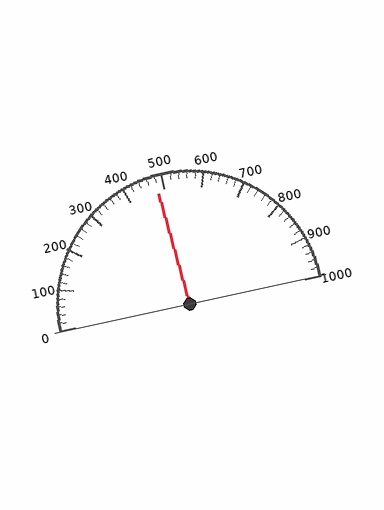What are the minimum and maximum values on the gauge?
The gauge ranges from 0 to 1000.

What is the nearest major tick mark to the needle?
The nearest major tick mark is 500.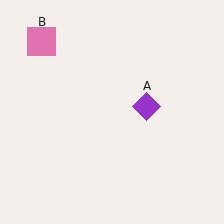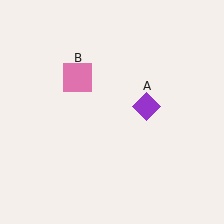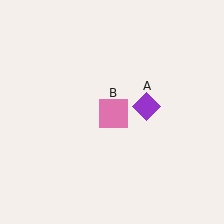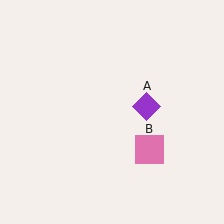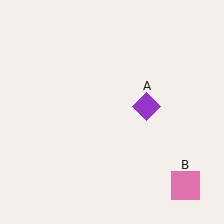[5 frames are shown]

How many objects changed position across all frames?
1 object changed position: pink square (object B).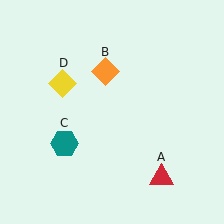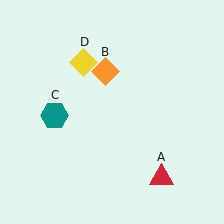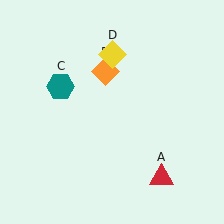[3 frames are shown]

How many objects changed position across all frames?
2 objects changed position: teal hexagon (object C), yellow diamond (object D).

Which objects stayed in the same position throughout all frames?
Red triangle (object A) and orange diamond (object B) remained stationary.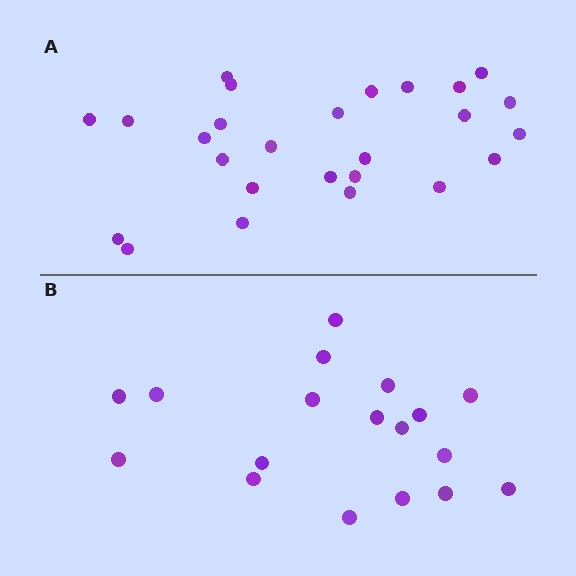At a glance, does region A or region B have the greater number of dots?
Region A (the top region) has more dots.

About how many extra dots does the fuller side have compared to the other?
Region A has roughly 8 or so more dots than region B.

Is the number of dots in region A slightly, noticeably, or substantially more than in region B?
Region A has noticeably more, but not dramatically so. The ratio is roughly 1.4 to 1.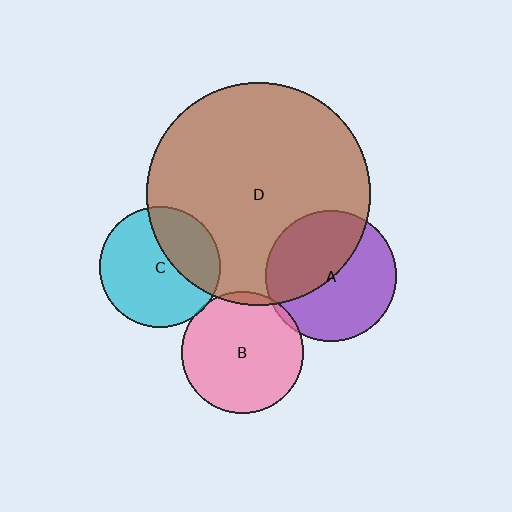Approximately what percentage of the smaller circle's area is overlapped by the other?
Approximately 5%.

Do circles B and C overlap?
Yes.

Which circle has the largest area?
Circle D (brown).